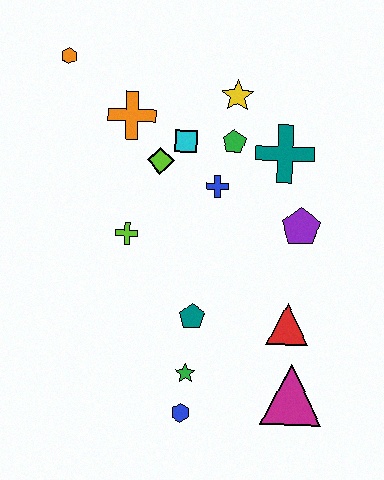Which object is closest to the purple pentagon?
The teal cross is closest to the purple pentagon.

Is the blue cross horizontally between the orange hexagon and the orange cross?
No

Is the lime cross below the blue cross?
Yes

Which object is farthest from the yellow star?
The blue hexagon is farthest from the yellow star.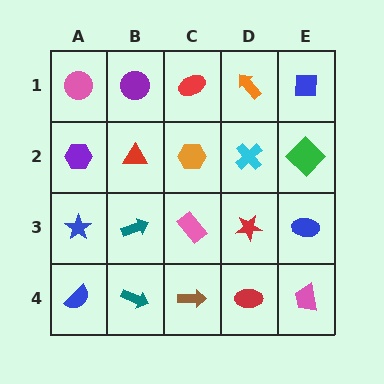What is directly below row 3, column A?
A blue semicircle.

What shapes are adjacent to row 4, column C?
A pink rectangle (row 3, column C), a teal arrow (row 4, column B), a red ellipse (row 4, column D).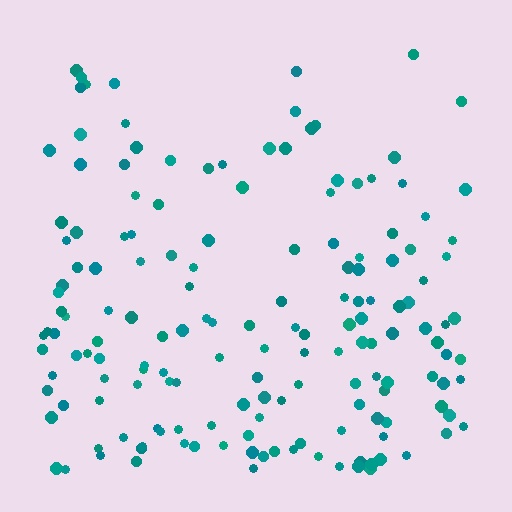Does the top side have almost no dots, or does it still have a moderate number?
Still a moderate number, just noticeably fewer than the bottom.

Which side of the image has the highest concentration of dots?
The bottom.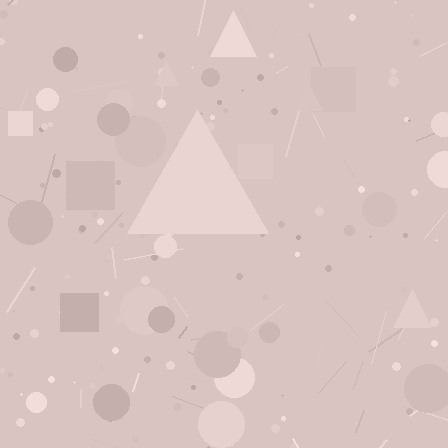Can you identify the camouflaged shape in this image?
The camouflaged shape is a triangle.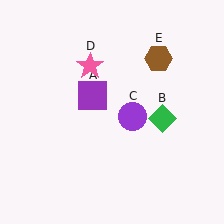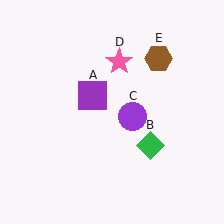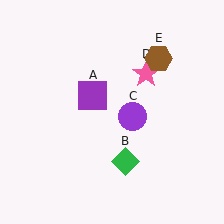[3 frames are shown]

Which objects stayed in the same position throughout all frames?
Purple square (object A) and purple circle (object C) and brown hexagon (object E) remained stationary.